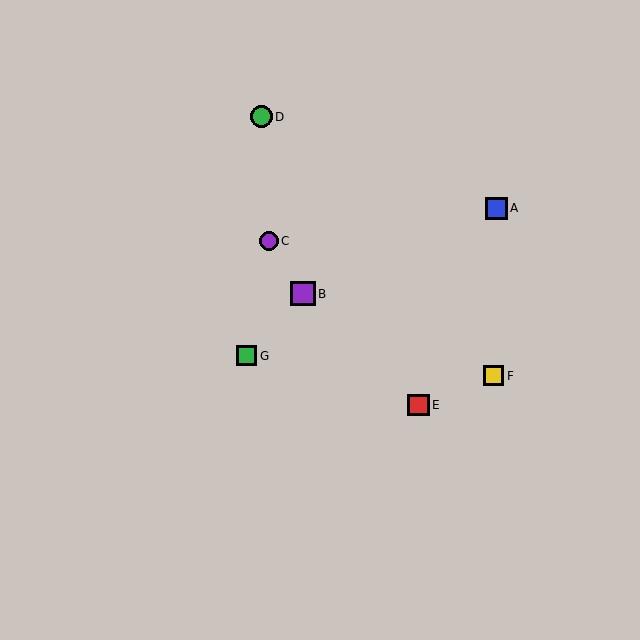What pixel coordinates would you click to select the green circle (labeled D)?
Click at (261, 117) to select the green circle D.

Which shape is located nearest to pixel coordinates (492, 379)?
The yellow square (labeled F) at (494, 376) is nearest to that location.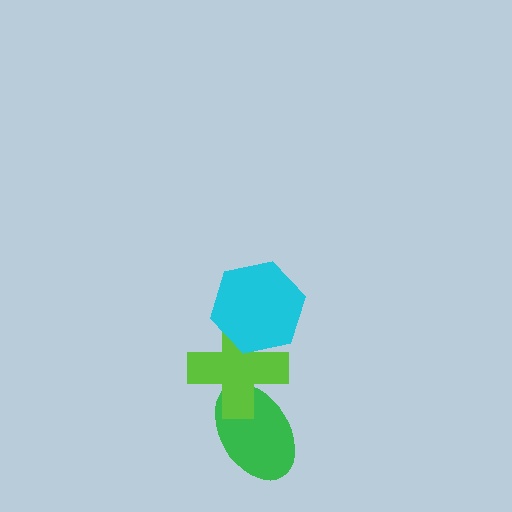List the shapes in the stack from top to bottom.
From top to bottom: the cyan hexagon, the lime cross, the green ellipse.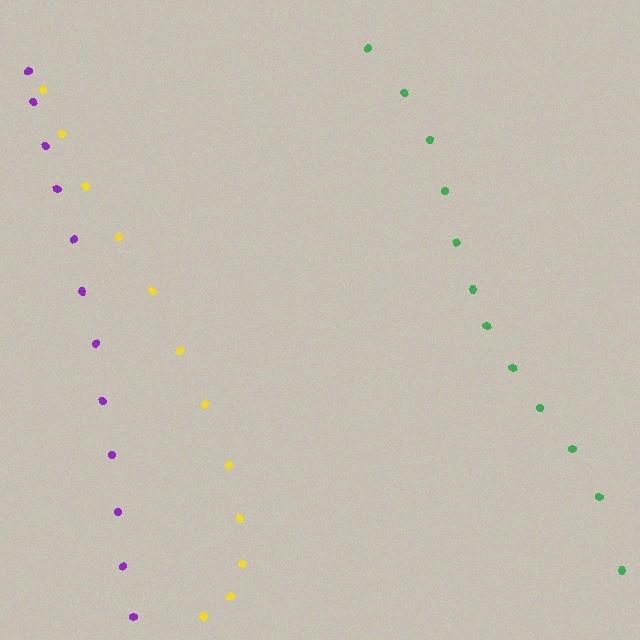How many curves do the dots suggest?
There are 3 distinct paths.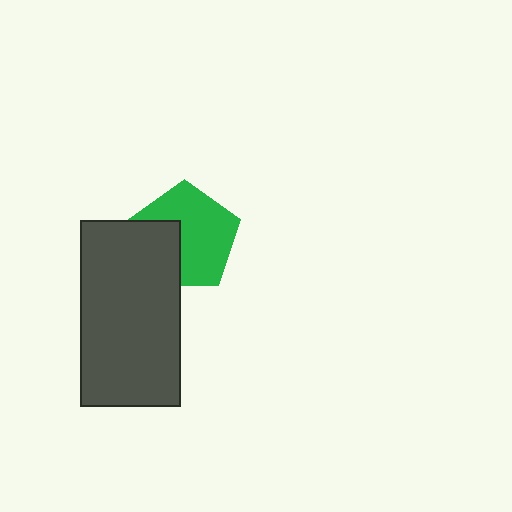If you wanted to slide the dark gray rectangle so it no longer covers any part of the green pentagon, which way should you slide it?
Slide it toward the lower-left — that is the most direct way to separate the two shapes.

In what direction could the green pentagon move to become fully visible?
The green pentagon could move toward the upper-right. That would shift it out from behind the dark gray rectangle entirely.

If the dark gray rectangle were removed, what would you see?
You would see the complete green pentagon.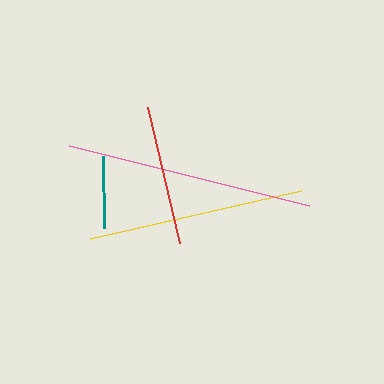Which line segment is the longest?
The pink line is the longest at approximately 247 pixels.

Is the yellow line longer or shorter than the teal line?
The yellow line is longer than the teal line.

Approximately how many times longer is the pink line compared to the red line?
The pink line is approximately 1.8 times the length of the red line.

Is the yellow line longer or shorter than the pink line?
The pink line is longer than the yellow line.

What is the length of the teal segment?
The teal segment is approximately 72 pixels long.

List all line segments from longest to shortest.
From longest to shortest: pink, yellow, red, teal.